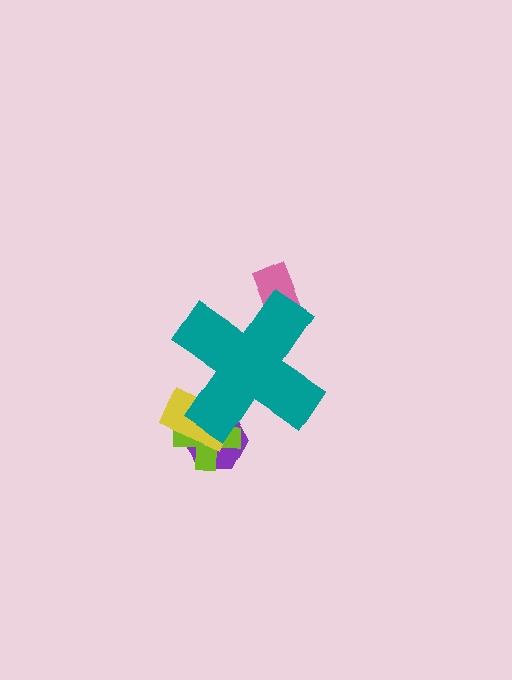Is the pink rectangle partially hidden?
Yes, the pink rectangle is partially hidden behind the teal cross.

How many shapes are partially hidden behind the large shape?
4 shapes are partially hidden.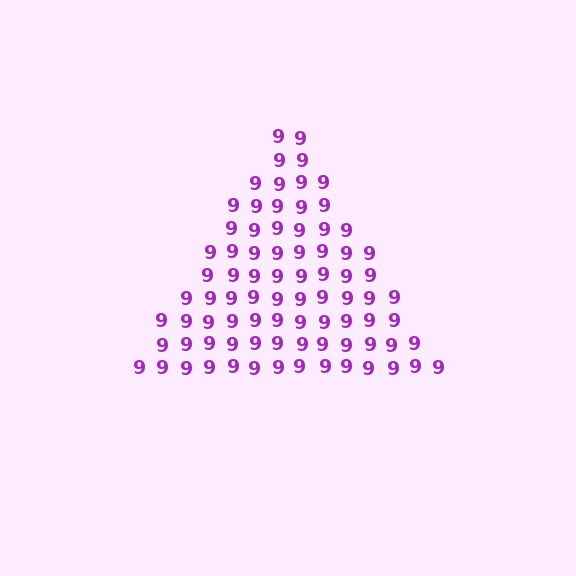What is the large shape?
The large shape is a triangle.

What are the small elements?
The small elements are digit 9's.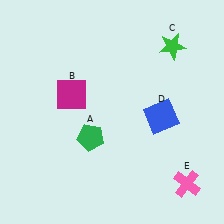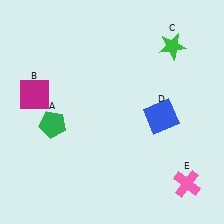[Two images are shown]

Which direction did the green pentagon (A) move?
The green pentagon (A) moved left.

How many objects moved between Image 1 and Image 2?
2 objects moved between the two images.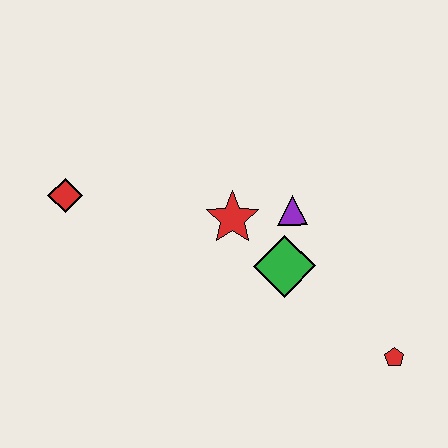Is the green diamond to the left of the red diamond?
No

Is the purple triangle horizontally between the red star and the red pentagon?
Yes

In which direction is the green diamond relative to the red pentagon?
The green diamond is to the left of the red pentagon.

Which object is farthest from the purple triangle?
The red diamond is farthest from the purple triangle.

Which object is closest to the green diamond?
The purple triangle is closest to the green diamond.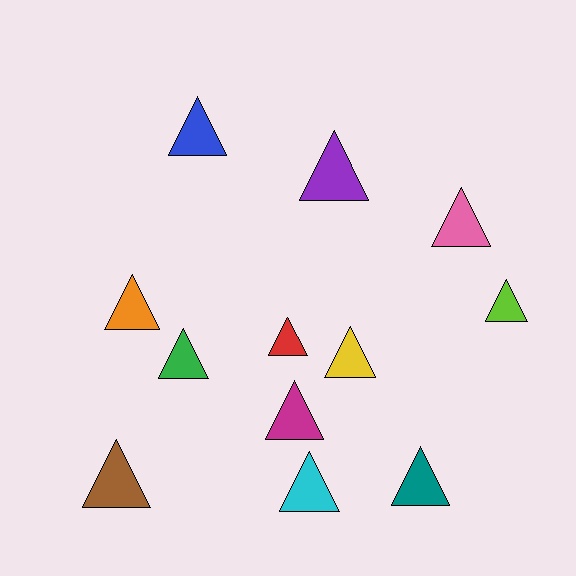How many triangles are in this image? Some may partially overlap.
There are 12 triangles.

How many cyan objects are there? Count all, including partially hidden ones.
There is 1 cyan object.